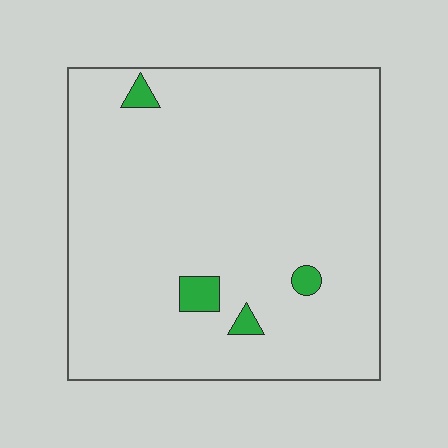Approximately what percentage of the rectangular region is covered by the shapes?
Approximately 5%.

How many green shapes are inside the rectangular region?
4.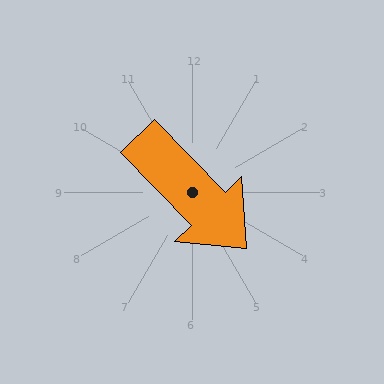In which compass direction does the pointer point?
Southeast.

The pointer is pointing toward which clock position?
Roughly 5 o'clock.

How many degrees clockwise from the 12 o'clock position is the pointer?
Approximately 136 degrees.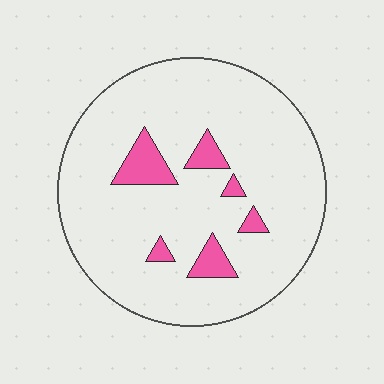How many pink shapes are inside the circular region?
6.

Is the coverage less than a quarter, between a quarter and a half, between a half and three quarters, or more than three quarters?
Less than a quarter.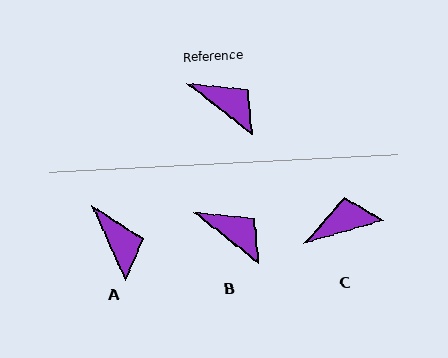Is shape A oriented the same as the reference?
No, it is off by about 28 degrees.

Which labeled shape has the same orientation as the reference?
B.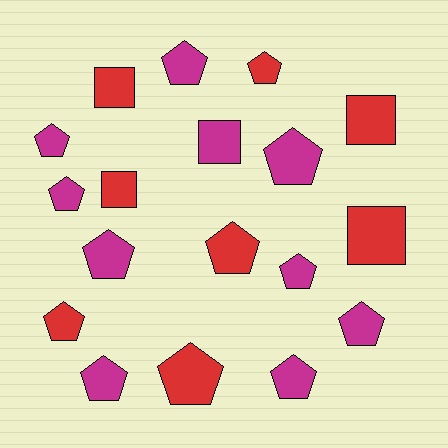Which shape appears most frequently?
Pentagon, with 13 objects.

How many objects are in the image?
There are 18 objects.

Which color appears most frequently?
Magenta, with 10 objects.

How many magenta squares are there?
There is 1 magenta square.